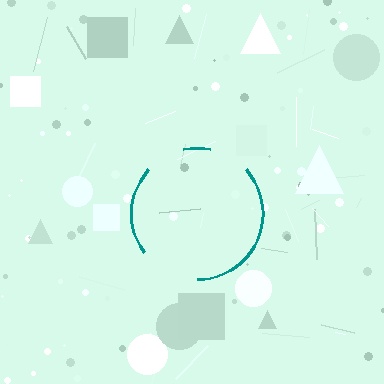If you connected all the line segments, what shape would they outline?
They would outline a circle.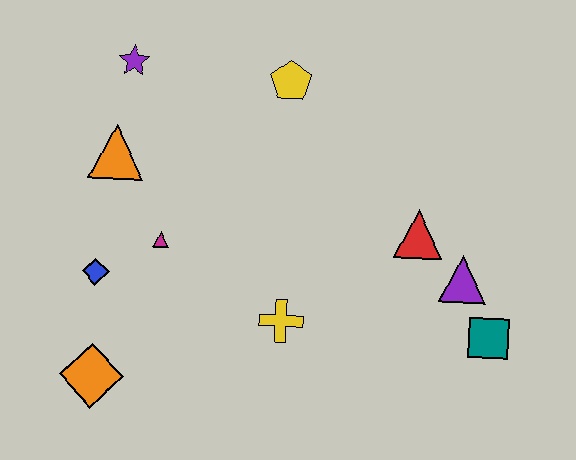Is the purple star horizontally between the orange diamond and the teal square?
Yes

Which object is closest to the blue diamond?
The magenta triangle is closest to the blue diamond.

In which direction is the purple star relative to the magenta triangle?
The purple star is above the magenta triangle.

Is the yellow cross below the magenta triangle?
Yes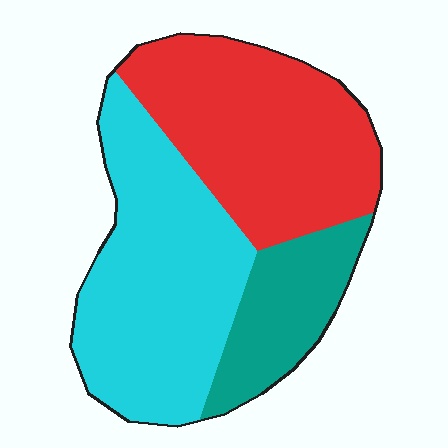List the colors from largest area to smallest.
From largest to smallest: cyan, red, teal.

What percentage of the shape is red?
Red takes up between a third and a half of the shape.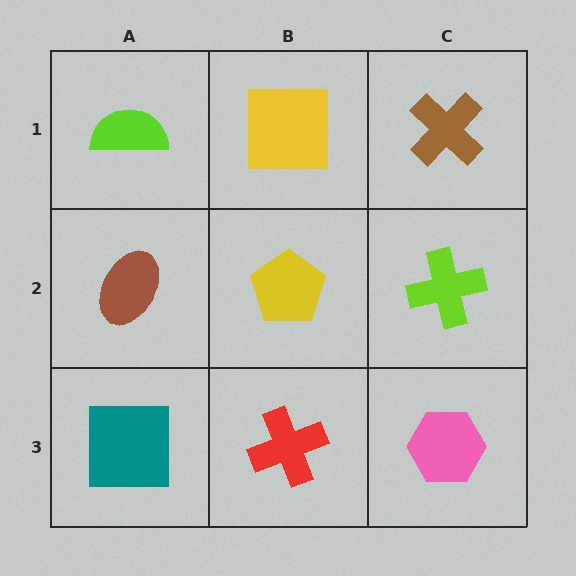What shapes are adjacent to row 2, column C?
A brown cross (row 1, column C), a pink hexagon (row 3, column C), a yellow pentagon (row 2, column B).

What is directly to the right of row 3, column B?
A pink hexagon.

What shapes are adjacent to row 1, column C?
A lime cross (row 2, column C), a yellow square (row 1, column B).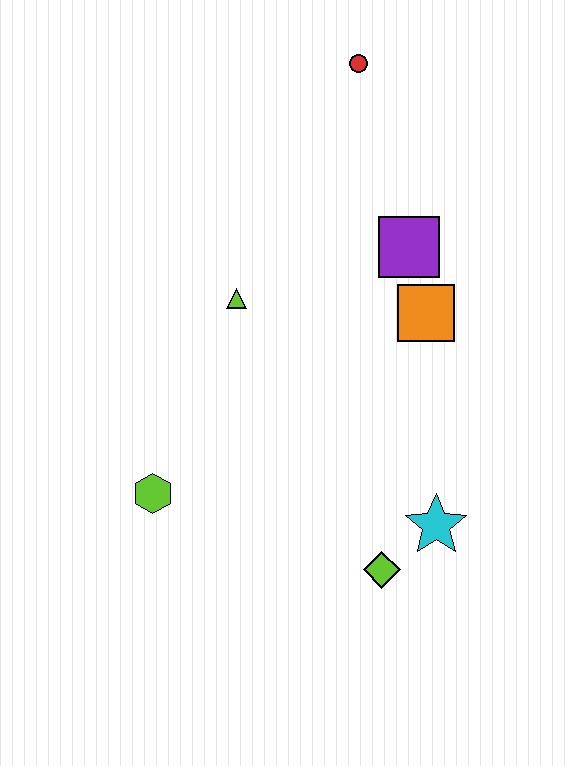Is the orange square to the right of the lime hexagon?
Yes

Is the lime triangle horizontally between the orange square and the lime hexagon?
Yes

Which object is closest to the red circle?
The purple square is closest to the red circle.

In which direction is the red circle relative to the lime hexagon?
The red circle is above the lime hexagon.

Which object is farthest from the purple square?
The lime hexagon is farthest from the purple square.